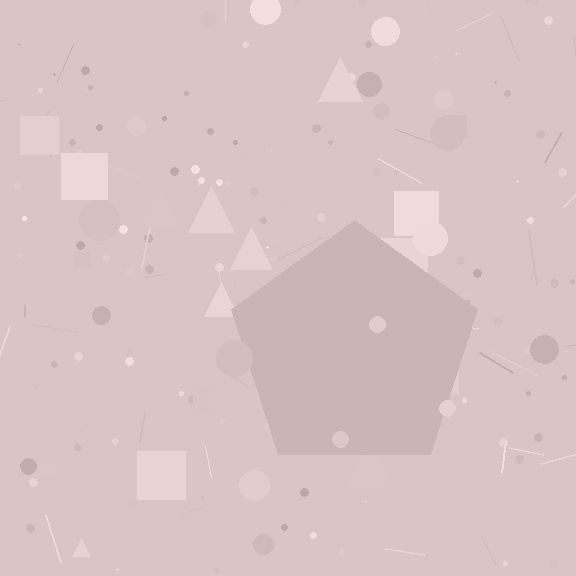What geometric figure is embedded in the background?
A pentagon is embedded in the background.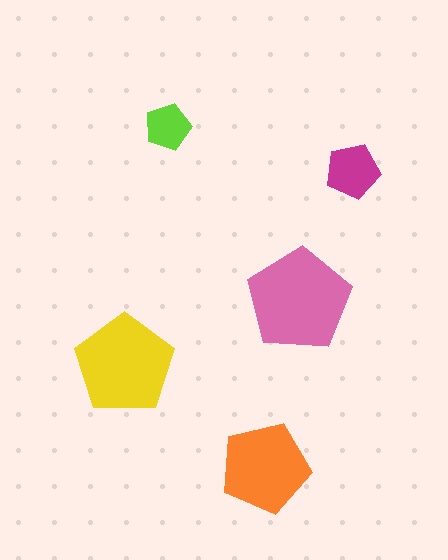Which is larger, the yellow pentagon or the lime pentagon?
The yellow one.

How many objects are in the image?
There are 5 objects in the image.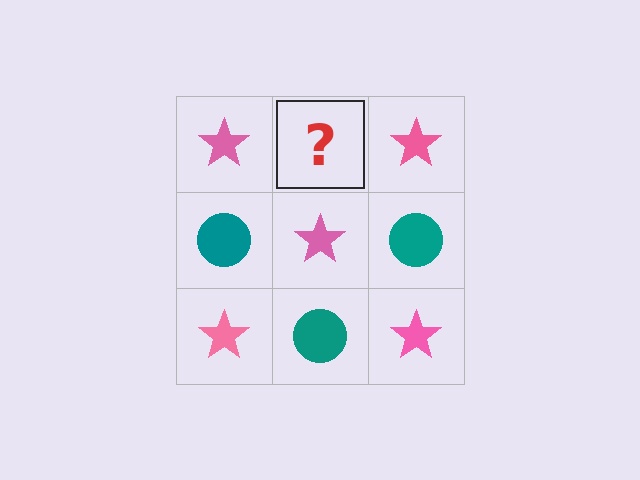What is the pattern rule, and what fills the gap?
The rule is that it alternates pink star and teal circle in a checkerboard pattern. The gap should be filled with a teal circle.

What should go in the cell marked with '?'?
The missing cell should contain a teal circle.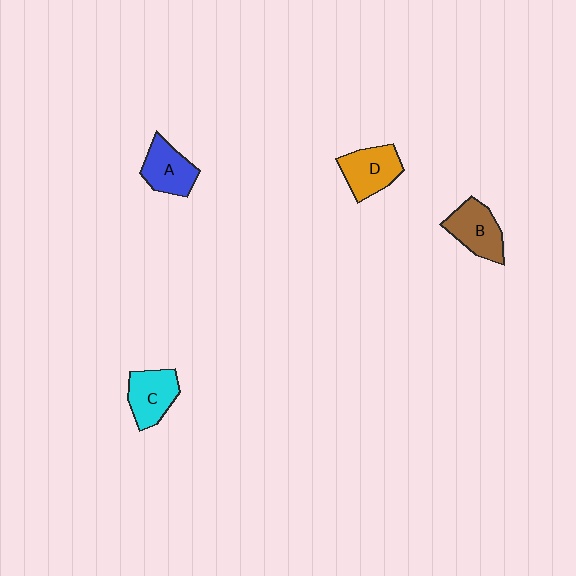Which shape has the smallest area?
Shape A (blue).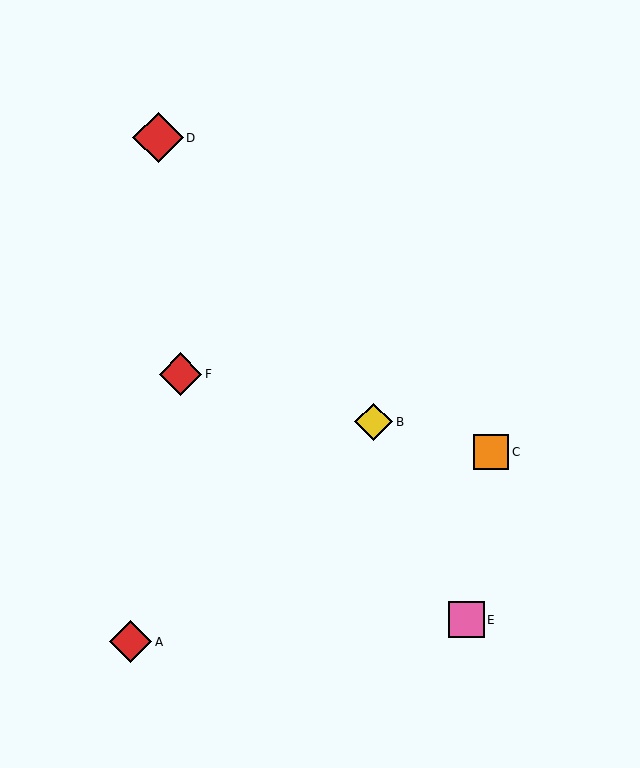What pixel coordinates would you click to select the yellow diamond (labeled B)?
Click at (374, 422) to select the yellow diamond B.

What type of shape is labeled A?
Shape A is a red diamond.